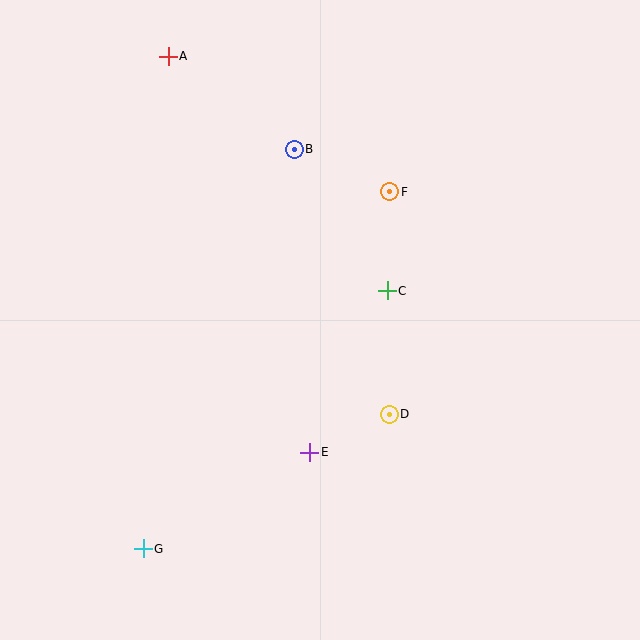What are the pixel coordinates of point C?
Point C is at (387, 291).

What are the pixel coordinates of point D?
Point D is at (389, 414).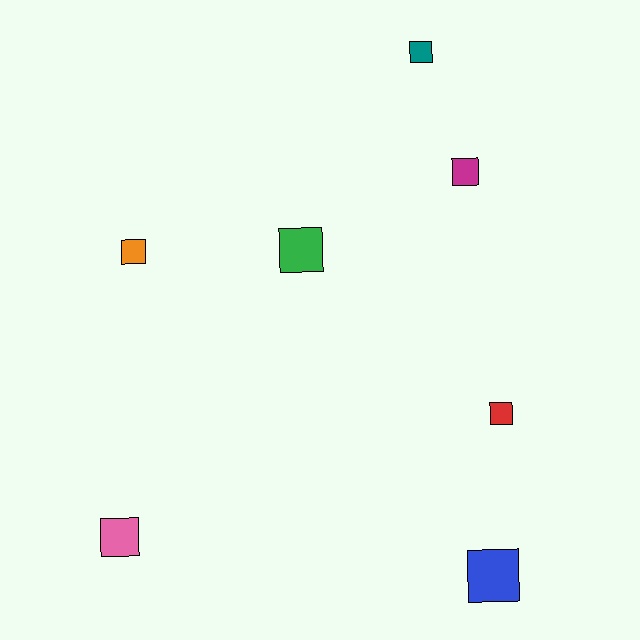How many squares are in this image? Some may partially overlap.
There are 7 squares.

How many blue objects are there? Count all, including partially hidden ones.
There is 1 blue object.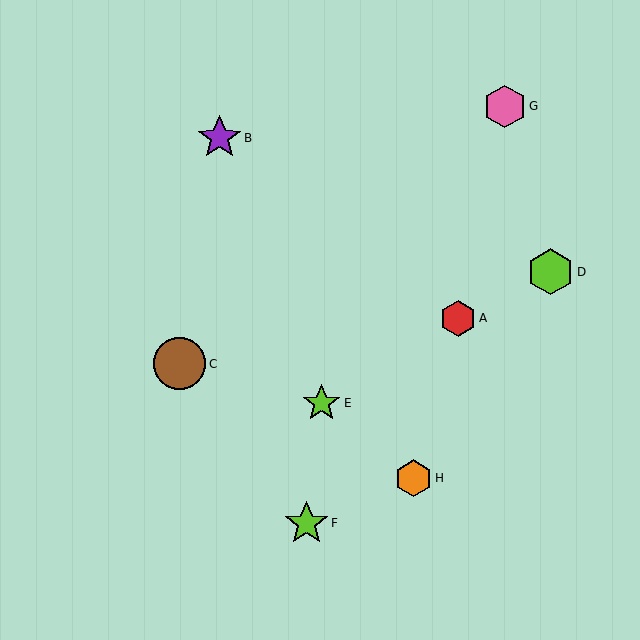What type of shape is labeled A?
Shape A is a red hexagon.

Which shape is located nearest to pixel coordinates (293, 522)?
The lime star (labeled F) at (306, 523) is nearest to that location.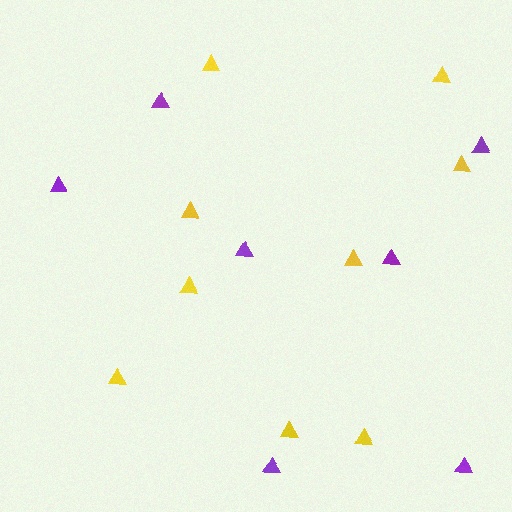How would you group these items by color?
There are 2 groups: one group of yellow triangles (9) and one group of purple triangles (7).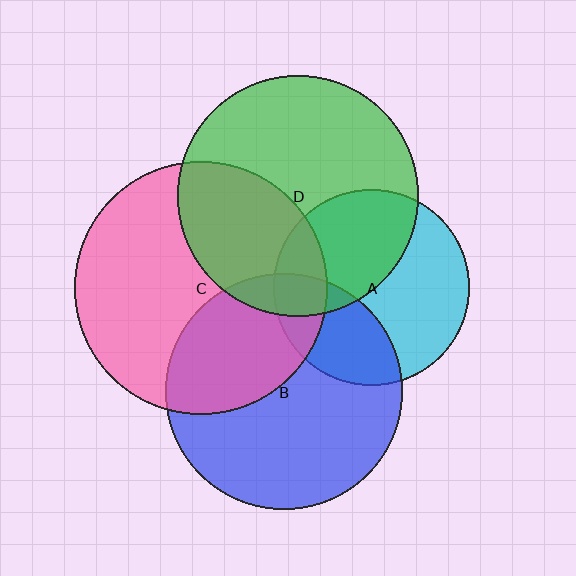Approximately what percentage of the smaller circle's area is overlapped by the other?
Approximately 10%.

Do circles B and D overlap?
Yes.